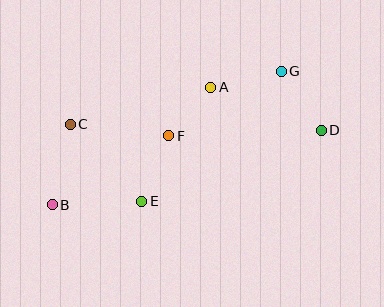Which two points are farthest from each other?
Points B and D are farthest from each other.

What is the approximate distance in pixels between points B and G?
The distance between B and G is approximately 265 pixels.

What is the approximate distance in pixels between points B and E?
The distance between B and E is approximately 90 pixels.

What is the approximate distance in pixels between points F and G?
The distance between F and G is approximately 130 pixels.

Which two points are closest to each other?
Points A and F are closest to each other.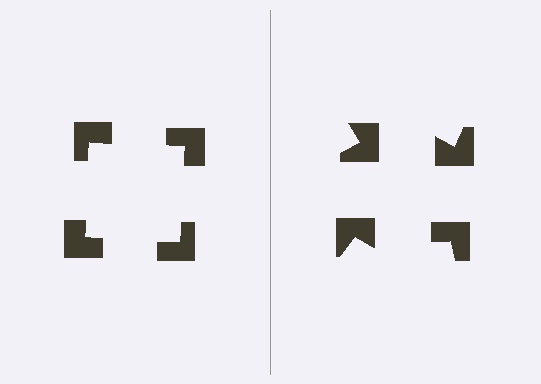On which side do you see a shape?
An illusory square appears on the left side. On the right side the wedge cuts are rotated, so no coherent shape forms.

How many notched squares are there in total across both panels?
8 — 4 on each side.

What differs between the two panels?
The notched squares are positioned identically on both sides; only the wedge orientations differ. On the left they align to a square; on the right they are misaligned.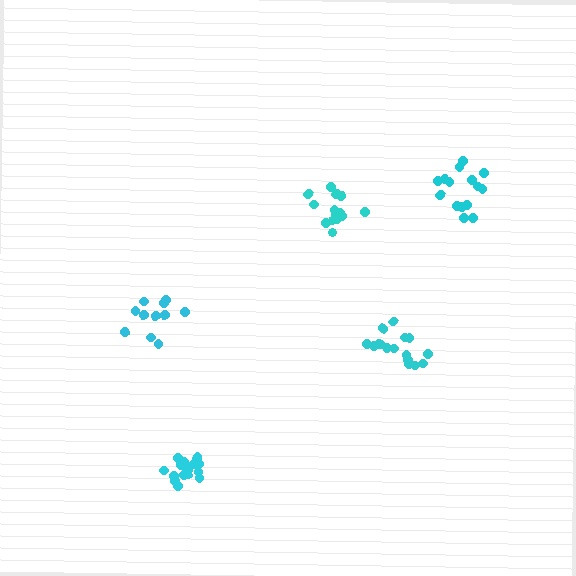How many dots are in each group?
Group 1: 17 dots, Group 2: 14 dots, Group 3: 15 dots, Group 4: 11 dots, Group 5: 16 dots (73 total).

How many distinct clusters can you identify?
There are 5 distinct clusters.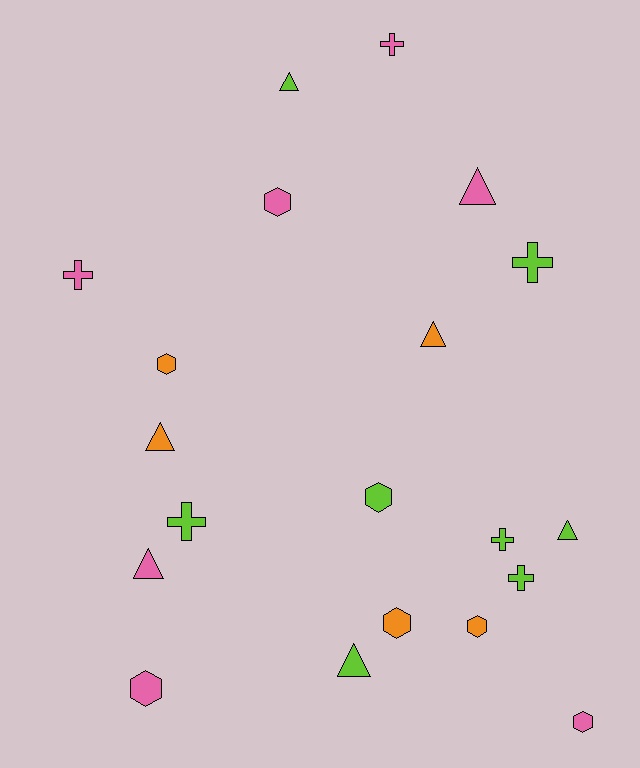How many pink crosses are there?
There are 2 pink crosses.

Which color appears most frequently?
Lime, with 8 objects.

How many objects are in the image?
There are 20 objects.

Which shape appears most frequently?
Triangle, with 7 objects.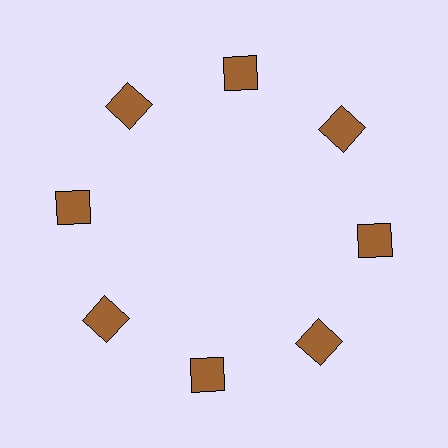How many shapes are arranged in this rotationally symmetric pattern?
There are 8 shapes, arranged in 8 groups of 1.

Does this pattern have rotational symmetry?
Yes, this pattern has 8-fold rotational symmetry. It looks the same after rotating 45 degrees around the center.